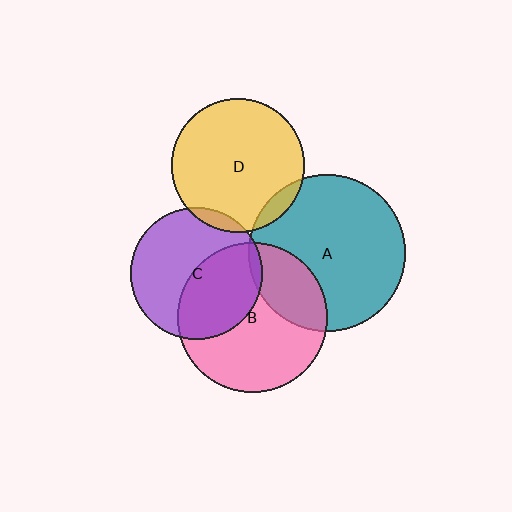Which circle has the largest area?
Circle A (teal).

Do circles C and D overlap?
Yes.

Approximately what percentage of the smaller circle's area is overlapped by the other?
Approximately 5%.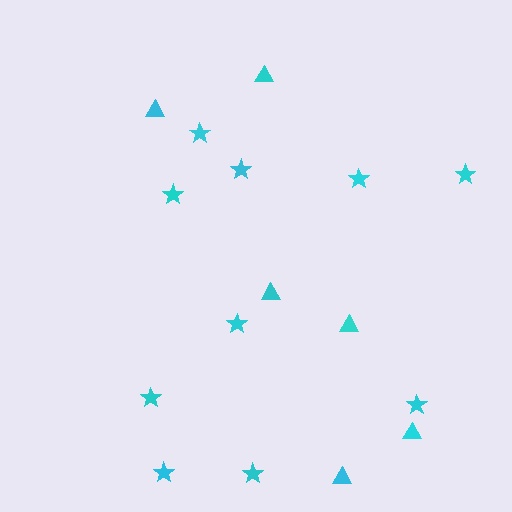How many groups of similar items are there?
There are 2 groups: one group of triangles (6) and one group of stars (10).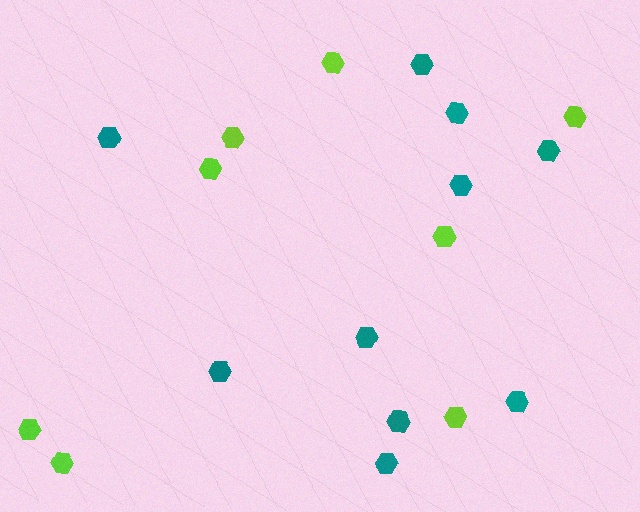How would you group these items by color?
There are 2 groups: one group of teal hexagons (10) and one group of lime hexagons (8).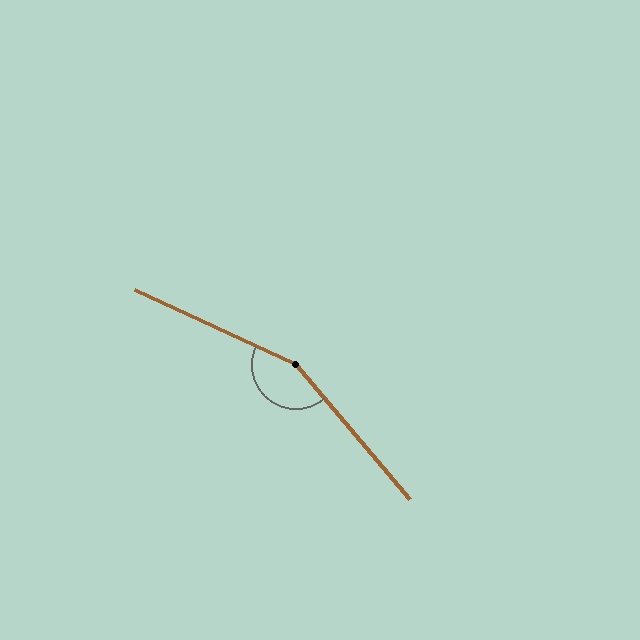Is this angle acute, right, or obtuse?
It is obtuse.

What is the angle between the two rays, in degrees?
Approximately 155 degrees.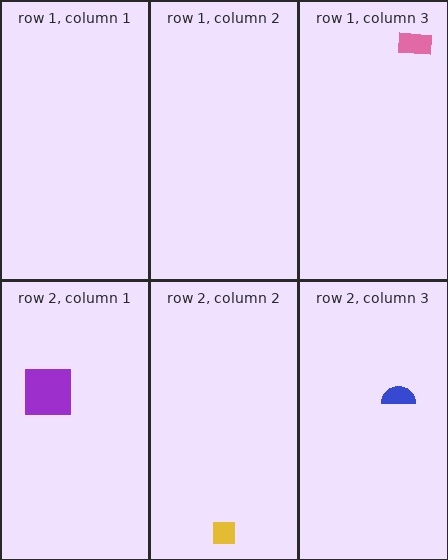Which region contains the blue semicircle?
The row 2, column 3 region.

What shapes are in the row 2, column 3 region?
The blue semicircle.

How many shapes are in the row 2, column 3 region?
1.